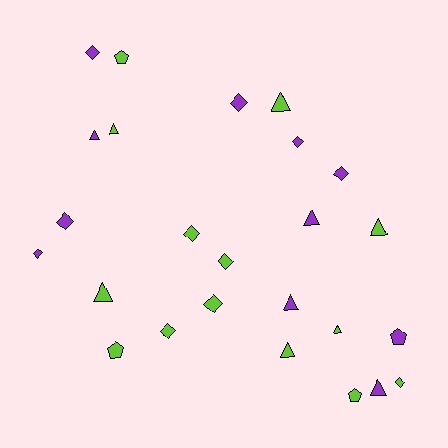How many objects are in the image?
There are 25 objects.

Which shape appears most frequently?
Diamond, with 11 objects.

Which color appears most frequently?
Lime, with 14 objects.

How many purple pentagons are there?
There is 1 purple pentagon.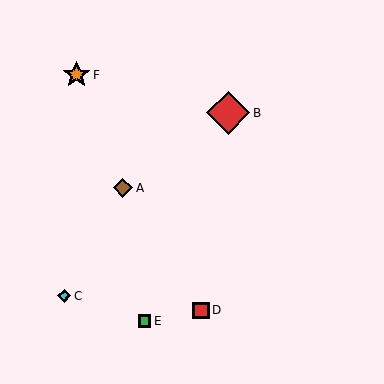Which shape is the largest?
The red diamond (labeled B) is the largest.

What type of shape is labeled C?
Shape C is a cyan diamond.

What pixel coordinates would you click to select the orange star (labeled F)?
Click at (76, 75) to select the orange star F.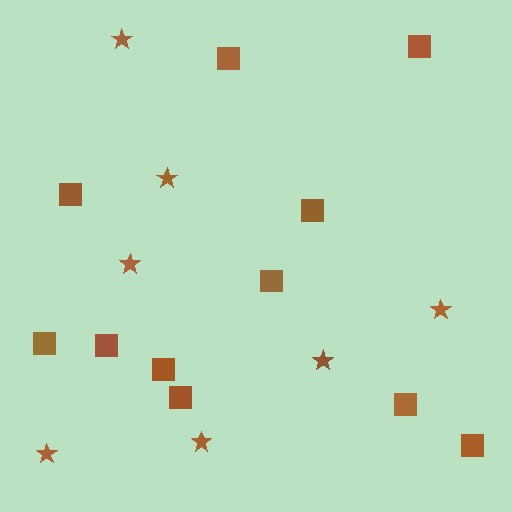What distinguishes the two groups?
There are 2 groups: one group of squares (11) and one group of stars (7).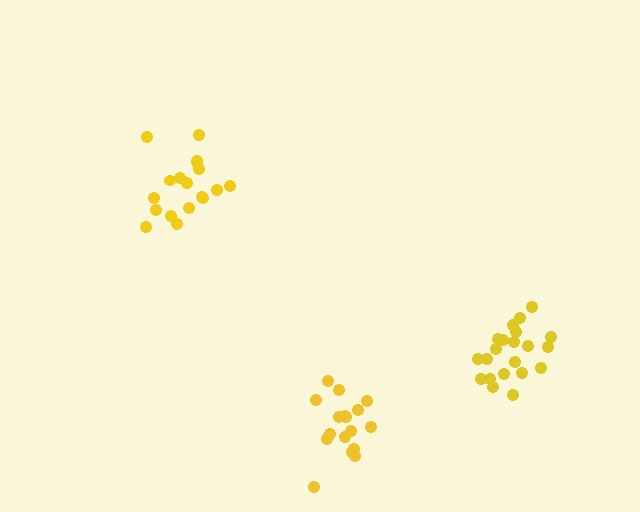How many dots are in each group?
Group 1: 17 dots, Group 2: 18 dots, Group 3: 21 dots (56 total).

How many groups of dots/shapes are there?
There are 3 groups.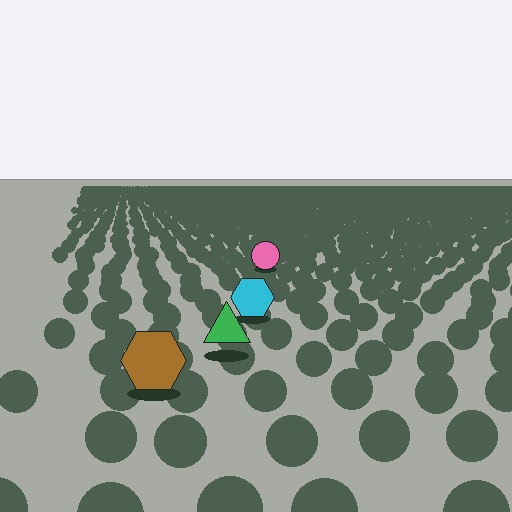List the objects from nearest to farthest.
From nearest to farthest: the brown hexagon, the green triangle, the cyan hexagon, the pink circle.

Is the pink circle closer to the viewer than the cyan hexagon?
No. The cyan hexagon is closer — you can tell from the texture gradient: the ground texture is coarser near it.